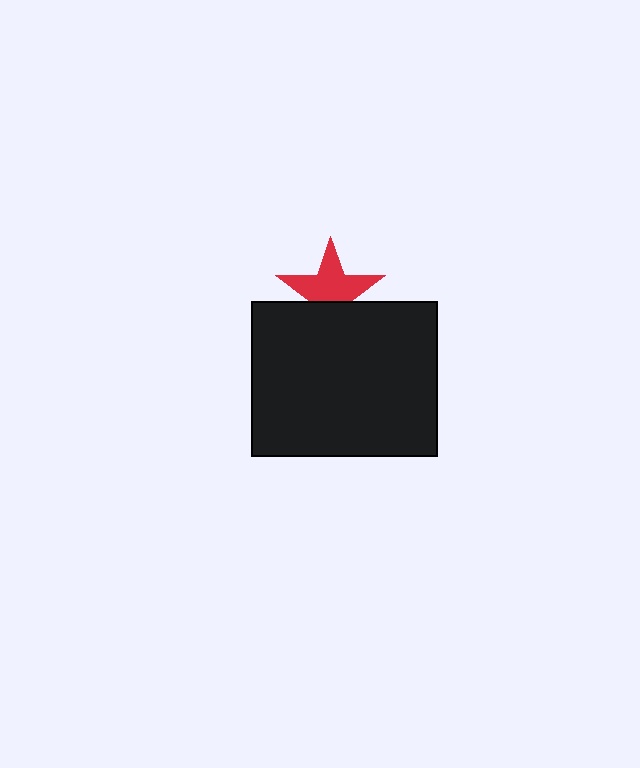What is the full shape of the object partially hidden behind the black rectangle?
The partially hidden object is a red star.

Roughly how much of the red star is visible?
About half of it is visible (roughly 64%).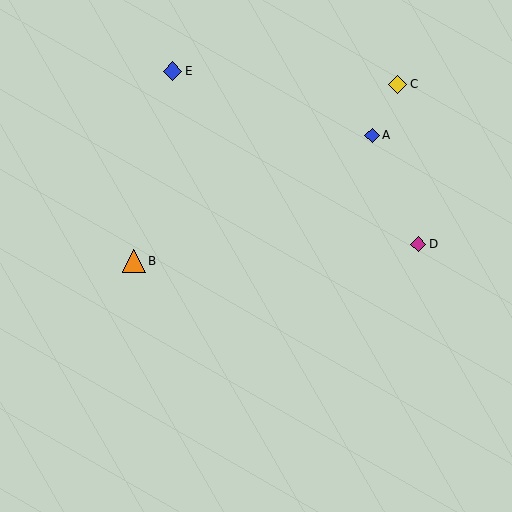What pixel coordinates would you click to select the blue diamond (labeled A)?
Click at (372, 135) to select the blue diamond A.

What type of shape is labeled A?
Shape A is a blue diamond.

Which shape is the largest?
The orange triangle (labeled B) is the largest.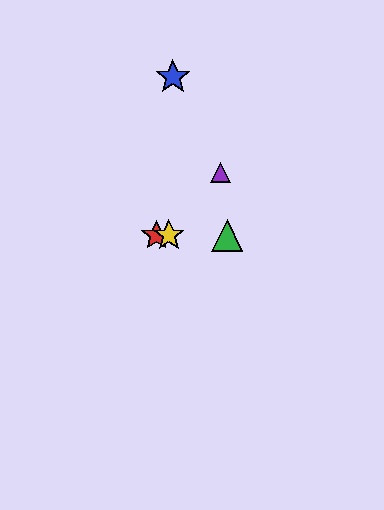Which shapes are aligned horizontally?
The red star, the green triangle, the yellow star are aligned horizontally.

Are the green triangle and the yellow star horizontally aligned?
Yes, both are at y≈235.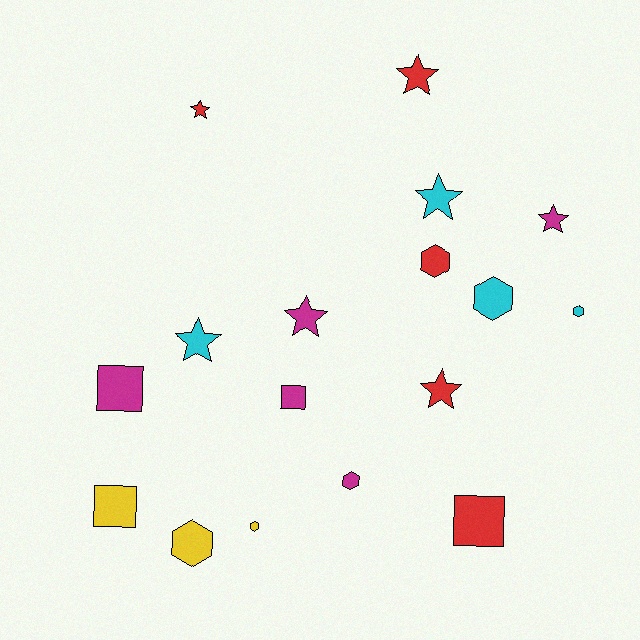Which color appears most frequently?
Red, with 5 objects.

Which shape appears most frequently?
Star, with 7 objects.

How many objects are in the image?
There are 17 objects.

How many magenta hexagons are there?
There is 1 magenta hexagon.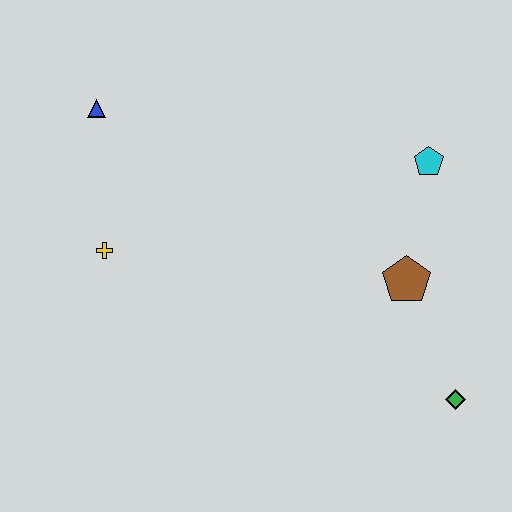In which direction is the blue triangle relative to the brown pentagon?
The blue triangle is to the left of the brown pentagon.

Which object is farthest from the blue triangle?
The green diamond is farthest from the blue triangle.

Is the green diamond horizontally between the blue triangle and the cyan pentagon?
No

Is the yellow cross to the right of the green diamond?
No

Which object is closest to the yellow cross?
The blue triangle is closest to the yellow cross.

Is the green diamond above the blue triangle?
No